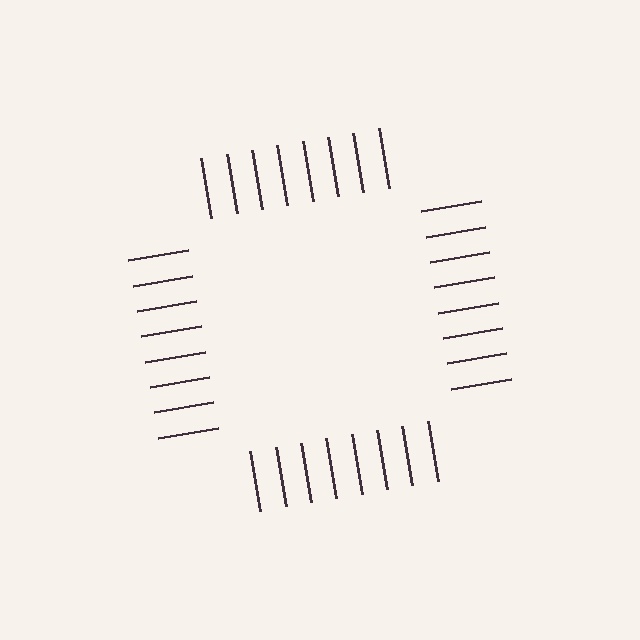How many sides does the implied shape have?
4 sides — the line-ends trace a square.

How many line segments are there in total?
32 — 8 along each of the 4 edges.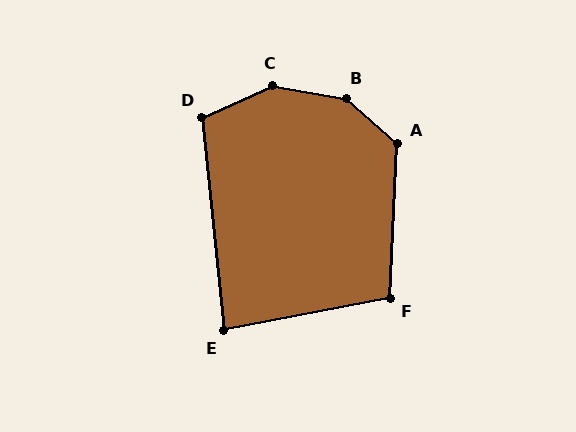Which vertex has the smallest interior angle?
E, at approximately 85 degrees.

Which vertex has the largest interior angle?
B, at approximately 148 degrees.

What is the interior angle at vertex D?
Approximately 108 degrees (obtuse).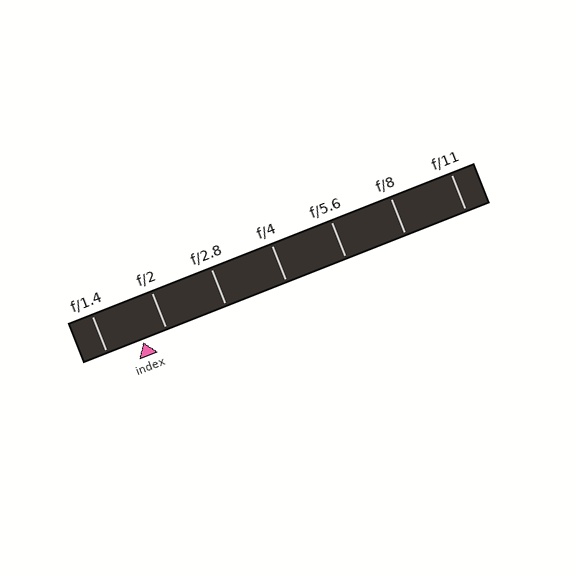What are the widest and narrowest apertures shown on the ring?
The widest aperture shown is f/1.4 and the narrowest is f/11.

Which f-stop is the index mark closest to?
The index mark is closest to f/2.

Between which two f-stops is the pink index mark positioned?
The index mark is between f/1.4 and f/2.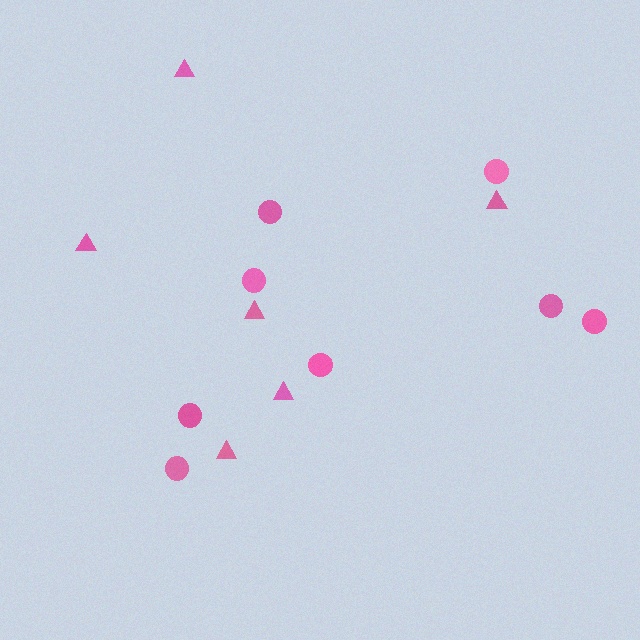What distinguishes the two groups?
There are 2 groups: one group of triangles (6) and one group of circles (8).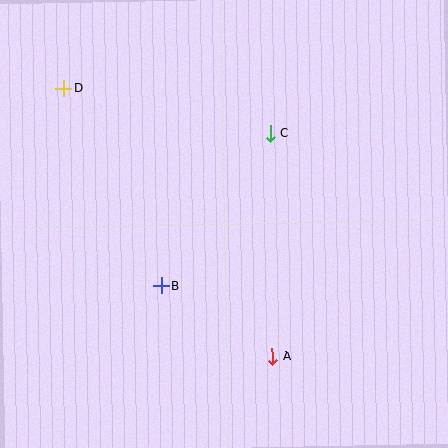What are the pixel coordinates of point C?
Point C is at (271, 133).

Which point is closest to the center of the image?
Point B at (161, 286) is closest to the center.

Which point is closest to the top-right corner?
Point C is closest to the top-right corner.